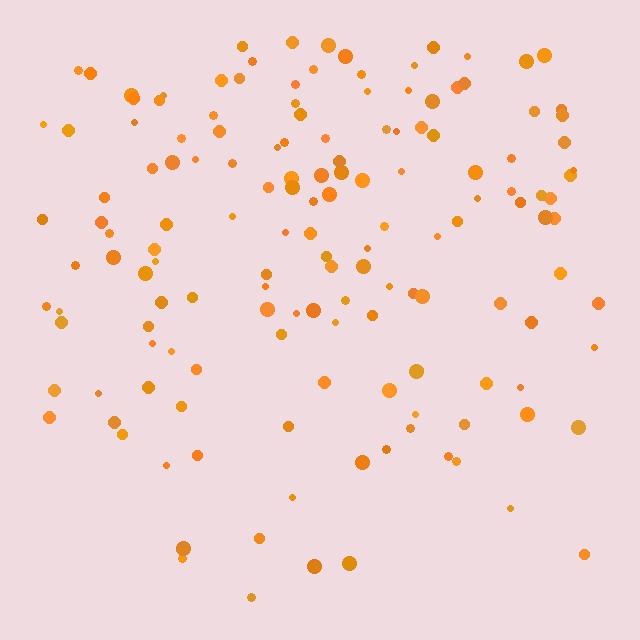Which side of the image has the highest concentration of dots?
The top.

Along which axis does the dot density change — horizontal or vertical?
Vertical.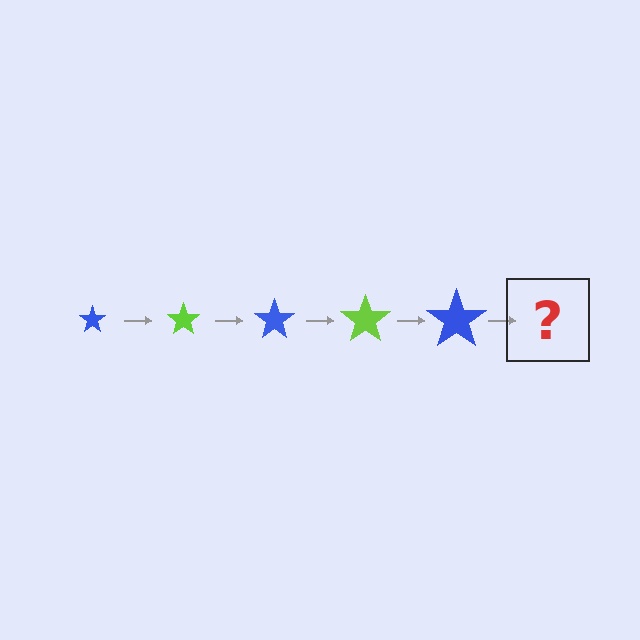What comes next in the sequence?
The next element should be a lime star, larger than the previous one.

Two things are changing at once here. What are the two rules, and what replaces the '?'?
The two rules are that the star grows larger each step and the color cycles through blue and lime. The '?' should be a lime star, larger than the previous one.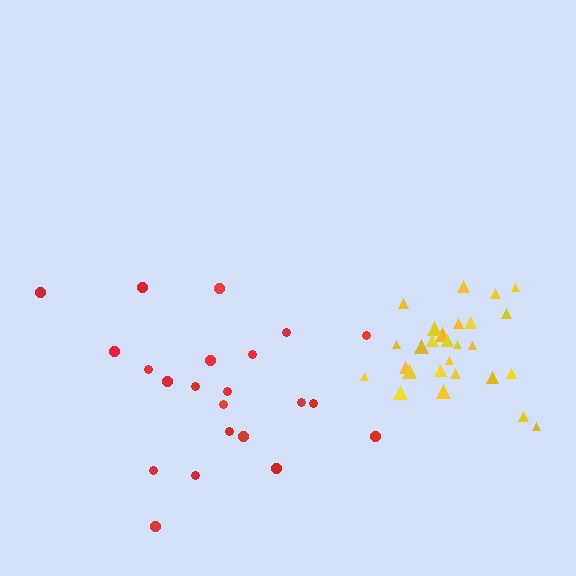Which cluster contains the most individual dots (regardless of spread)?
Yellow (27).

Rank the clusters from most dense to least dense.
yellow, red.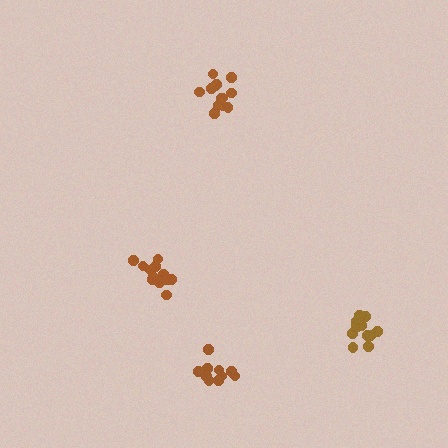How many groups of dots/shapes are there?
There are 4 groups.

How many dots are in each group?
Group 1: 13 dots, Group 2: 10 dots, Group 3: 14 dots, Group 4: 13 dots (50 total).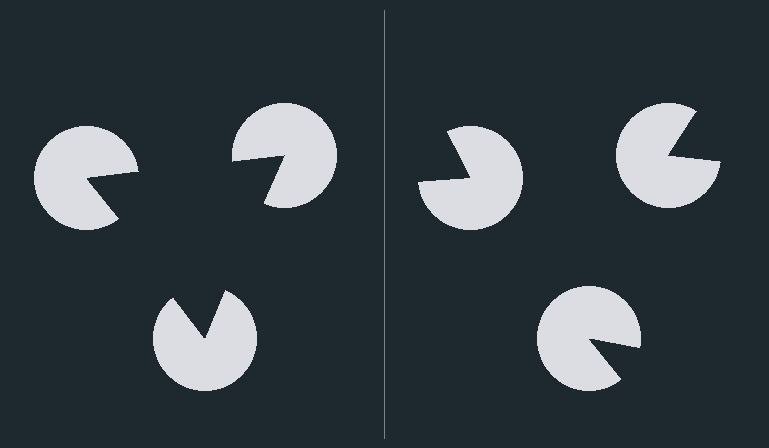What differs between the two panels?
The pac-man discs are positioned identically on both sides; only the wedge orientations differ. On the left they align to a triangle; on the right they are misaligned.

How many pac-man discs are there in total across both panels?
6 — 3 on each side.